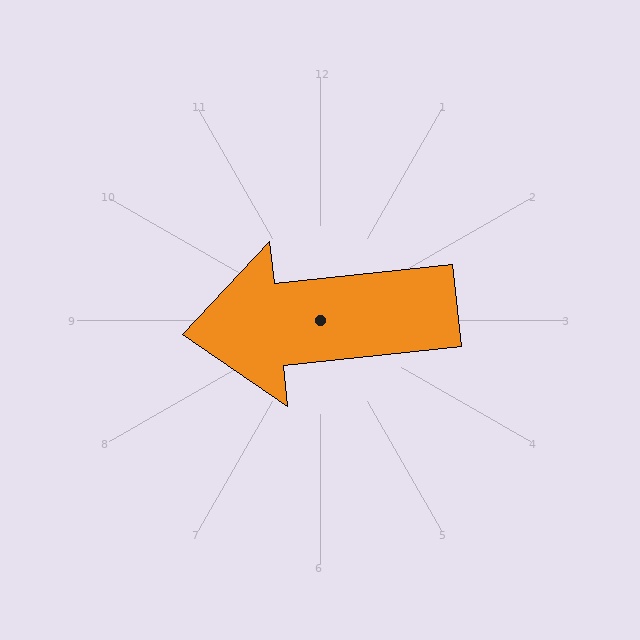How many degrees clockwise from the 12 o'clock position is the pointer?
Approximately 264 degrees.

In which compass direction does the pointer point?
West.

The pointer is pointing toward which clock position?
Roughly 9 o'clock.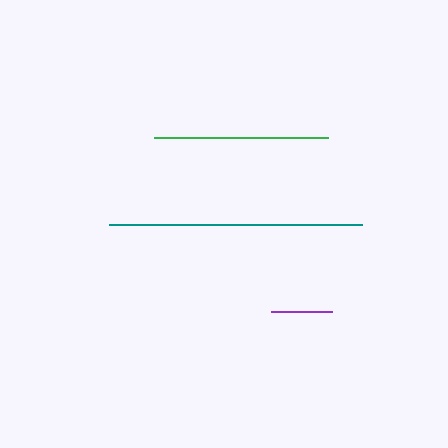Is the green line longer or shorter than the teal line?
The teal line is longer than the green line.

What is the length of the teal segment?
The teal segment is approximately 254 pixels long.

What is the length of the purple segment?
The purple segment is approximately 61 pixels long.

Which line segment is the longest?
The teal line is the longest at approximately 254 pixels.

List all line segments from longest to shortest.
From longest to shortest: teal, green, purple.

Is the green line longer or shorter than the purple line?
The green line is longer than the purple line.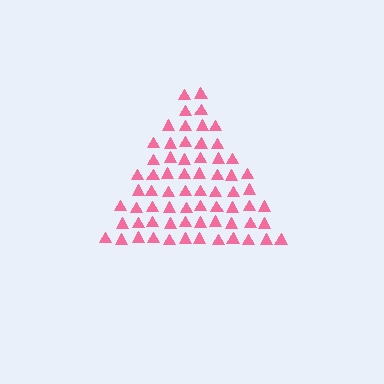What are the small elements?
The small elements are triangles.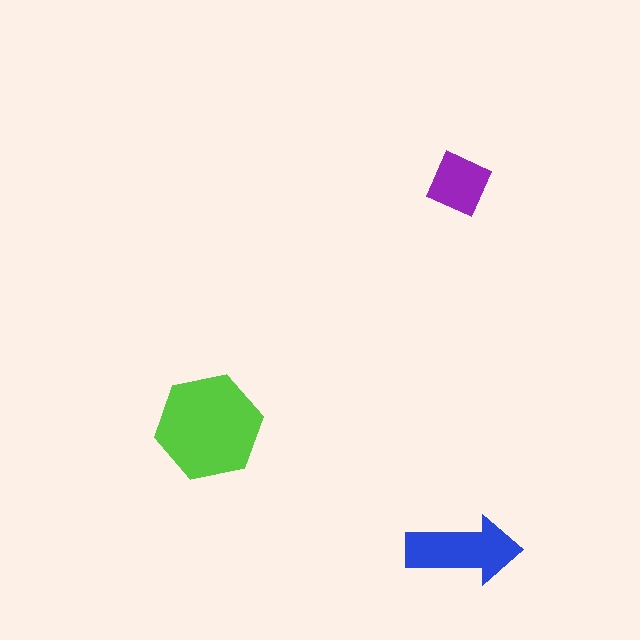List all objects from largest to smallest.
The lime hexagon, the blue arrow, the purple square.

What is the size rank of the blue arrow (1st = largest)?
2nd.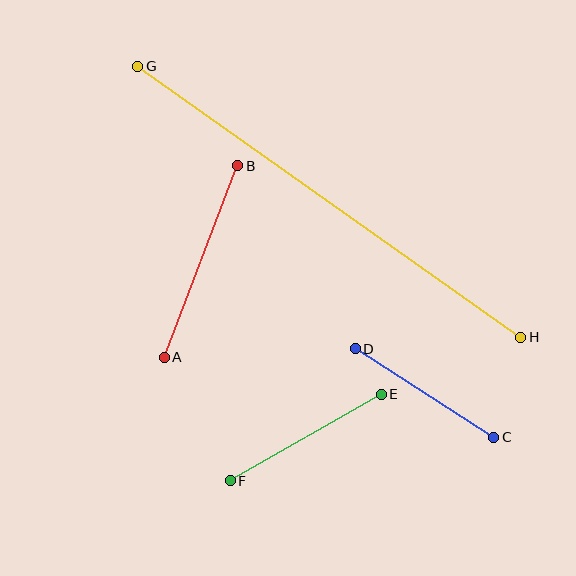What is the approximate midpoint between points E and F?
The midpoint is at approximately (306, 437) pixels.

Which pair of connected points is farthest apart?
Points G and H are farthest apart.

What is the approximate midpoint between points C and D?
The midpoint is at approximately (424, 393) pixels.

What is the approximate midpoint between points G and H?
The midpoint is at approximately (329, 202) pixels.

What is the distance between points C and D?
The distance is approximately 164 pixels.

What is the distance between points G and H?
The distance is approximately 469 pixels.